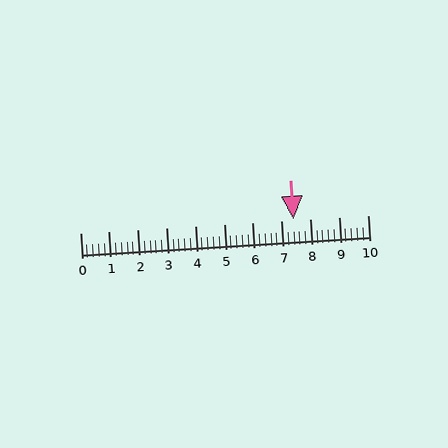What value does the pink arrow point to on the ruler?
The pink arrow points to approximately 7.4.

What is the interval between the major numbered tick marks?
The major tick marks are spaced 1 units apart.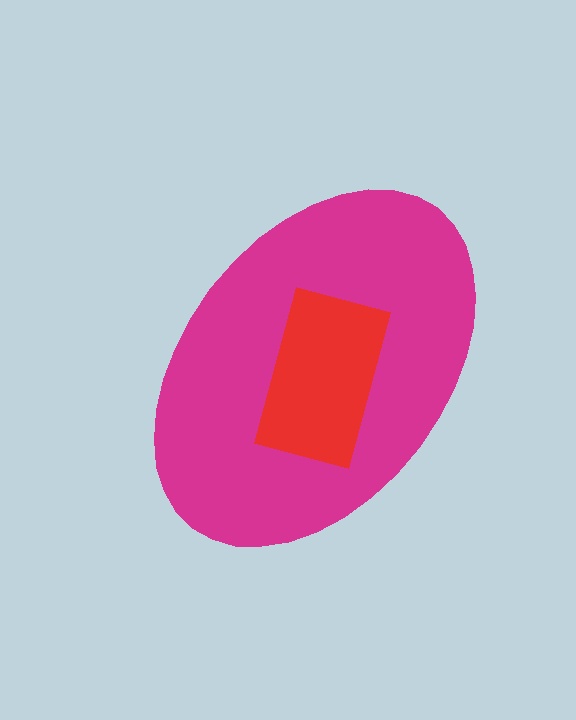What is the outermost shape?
The magenta ellipse.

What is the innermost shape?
The red rectangle.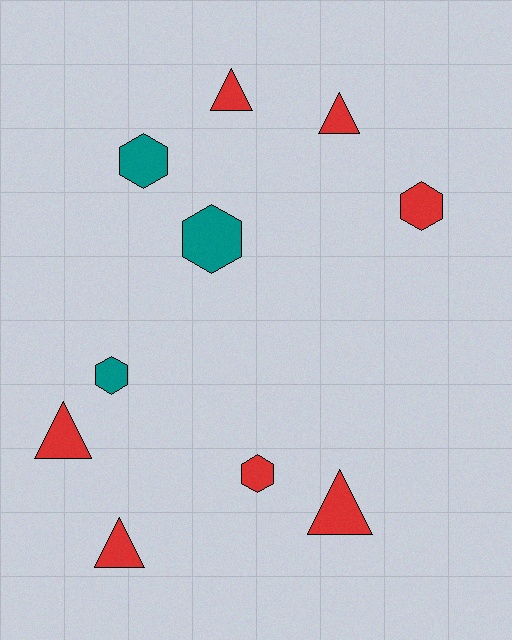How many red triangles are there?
There are 5 red triangles.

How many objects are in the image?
There are 10 objects.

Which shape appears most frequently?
Triangle, with 5 objects.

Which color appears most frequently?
Red, with 7 objects.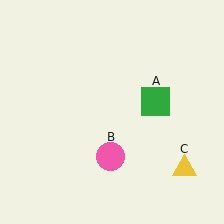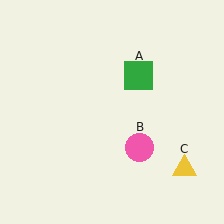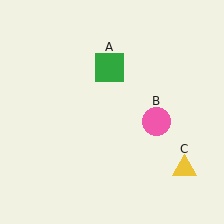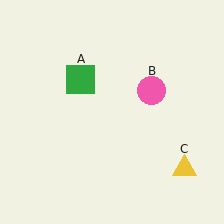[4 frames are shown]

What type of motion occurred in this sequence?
The green square (object A), pink circle (object B) rotated counterclockwise around the center of the scene.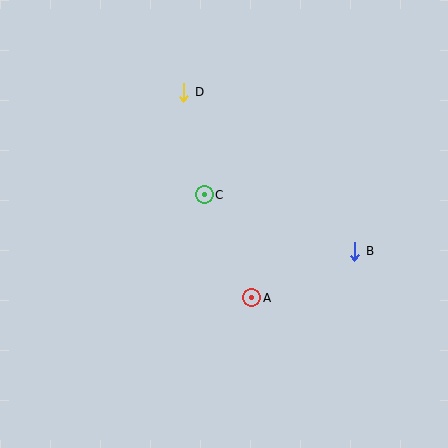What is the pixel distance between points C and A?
The distance between C and A is 113 pixels.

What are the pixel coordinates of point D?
Point D is at (184, 92).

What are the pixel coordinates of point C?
Point C is at (204, 195).